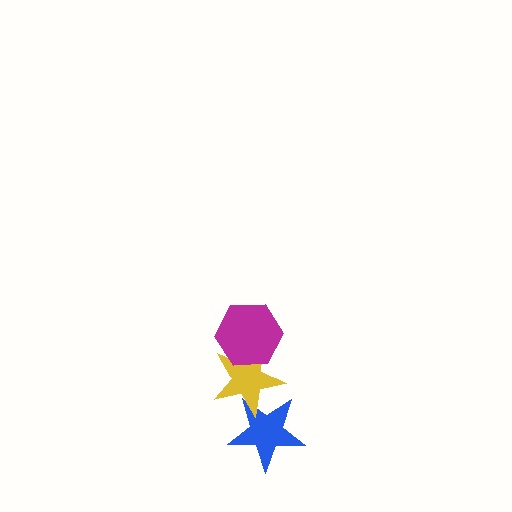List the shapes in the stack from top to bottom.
From top to bottom: the magenta hexagon, the yellow star, the blue star.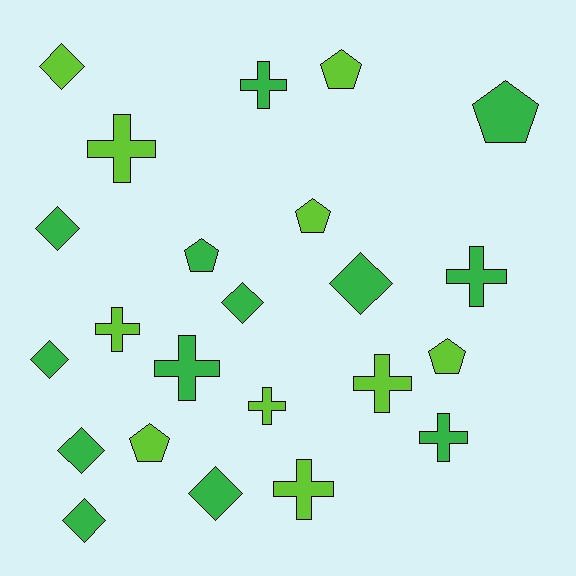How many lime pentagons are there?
There are 4 lime pentagons.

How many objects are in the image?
There are 23 objects.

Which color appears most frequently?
Green, with 13 objects.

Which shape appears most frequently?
Cross, with 9 objects.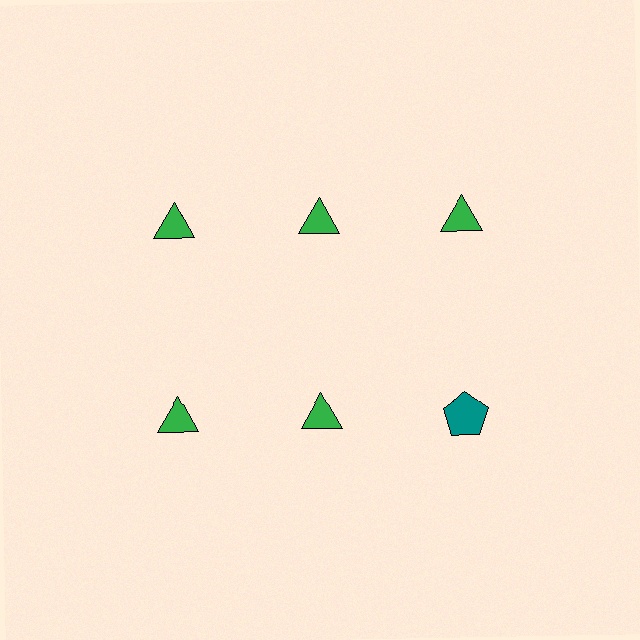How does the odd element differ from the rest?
It differs in both color (teal instead of green) and shape (pentagon instead of triangle).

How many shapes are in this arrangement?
There are 6 shapes arranged in a grid pattern.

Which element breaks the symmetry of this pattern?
The teal pentagon in the second row, center column breaks the symmetry. All other shapes are green triangles.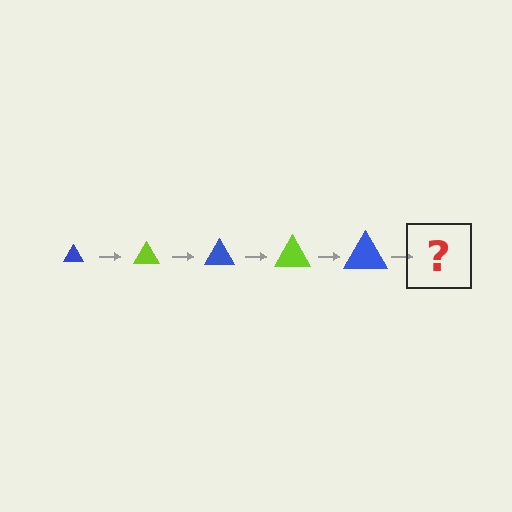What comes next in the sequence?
The next element should be a lime triangle, larger than the previous one.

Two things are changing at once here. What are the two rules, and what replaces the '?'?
The two rules are that the triangle grows larger each step and the color cycles through blue and lime. The '?' should be a lime triangle, larger than the previous one.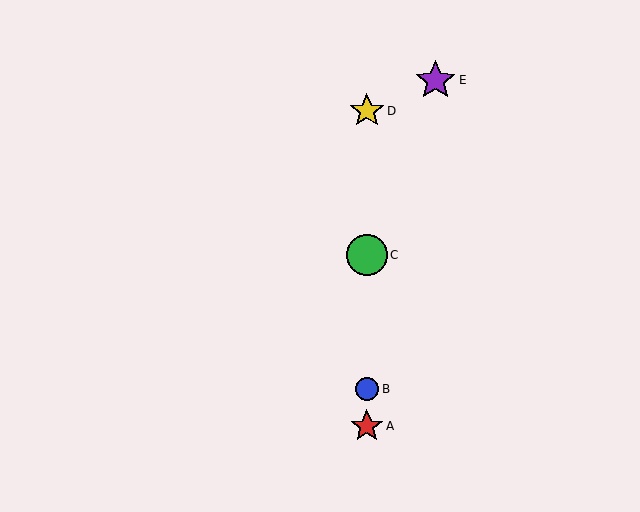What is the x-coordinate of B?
Object B is at x≈367.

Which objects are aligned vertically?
Objects A, B, C, D are aligned vertically.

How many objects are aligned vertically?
4 objects (A, B, C, D) are aligned vertically.